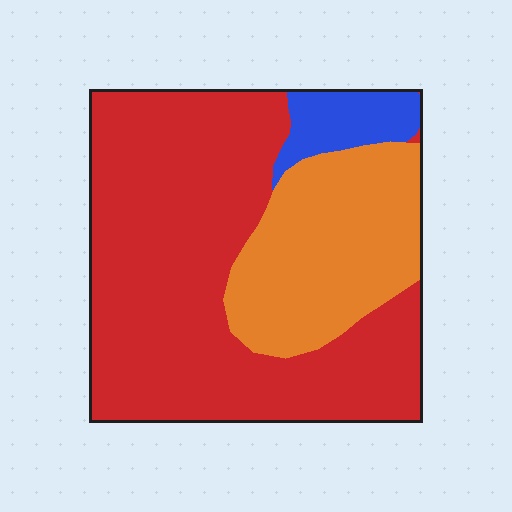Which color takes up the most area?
Red, at roughly 65%.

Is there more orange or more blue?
Orange.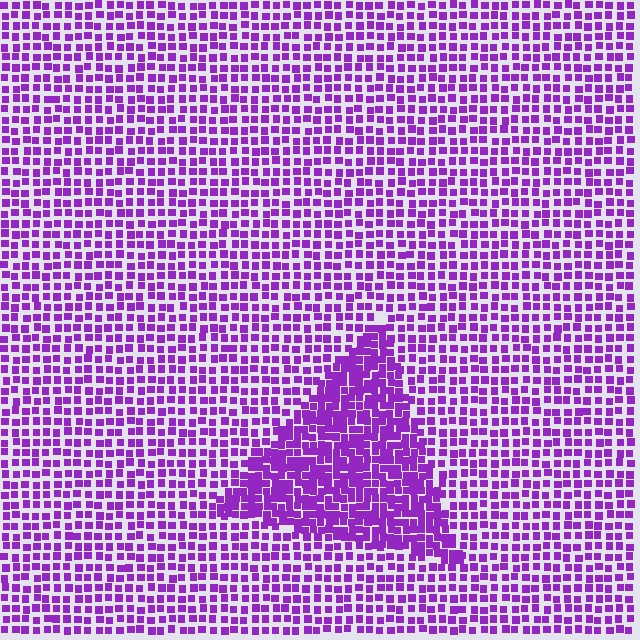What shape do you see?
I see a triangle.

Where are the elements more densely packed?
The elements are more densely packed inside the triangle boundary.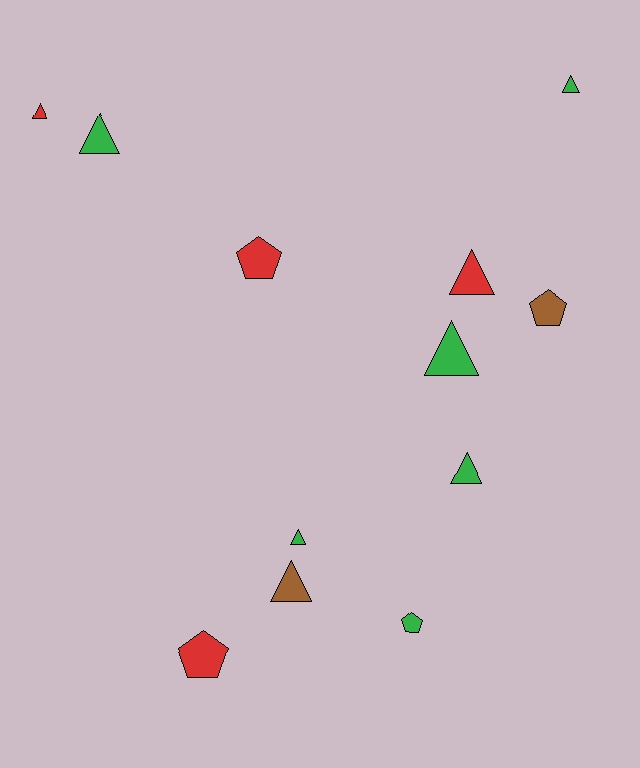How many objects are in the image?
There are 12 objects.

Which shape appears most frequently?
Triangle, with 8 objects.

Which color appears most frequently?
Green, with 6 objects.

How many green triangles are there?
There are 5 green triangles.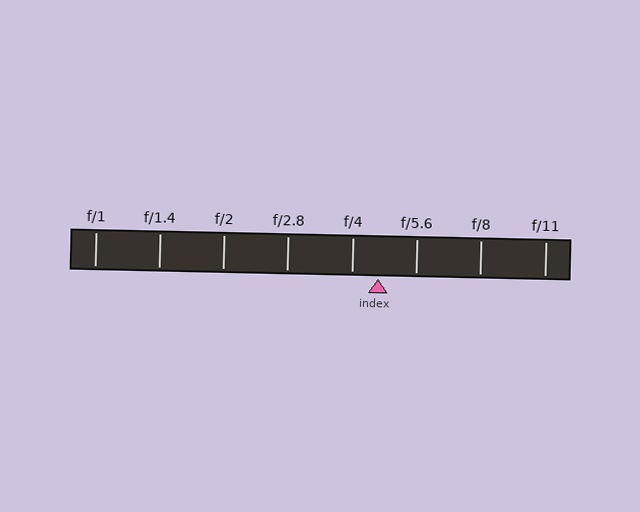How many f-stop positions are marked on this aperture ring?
There are 8 f-stop positions marked.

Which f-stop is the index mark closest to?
The index mark is closest to f/4.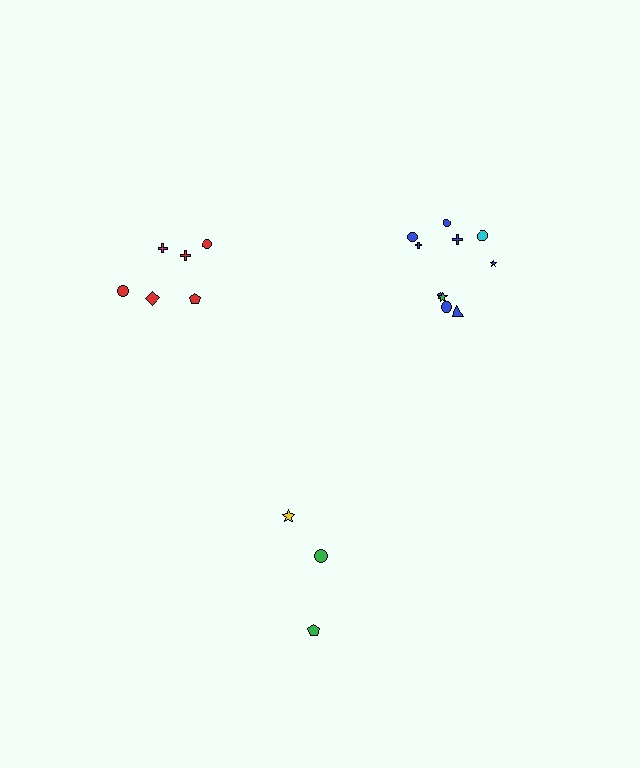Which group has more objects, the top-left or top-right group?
The top-right group.